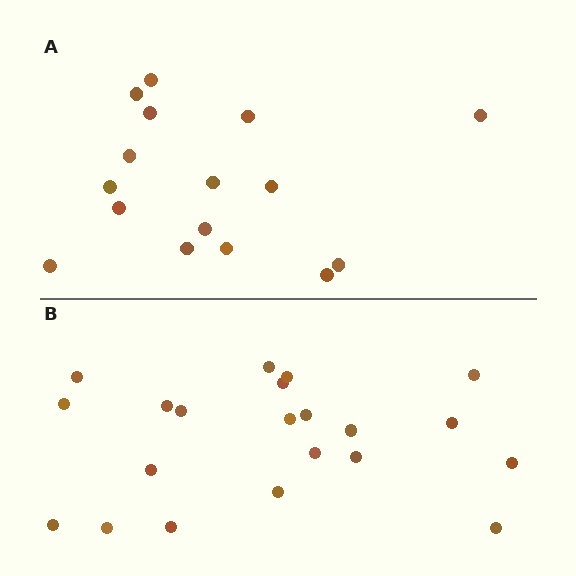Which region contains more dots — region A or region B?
Region B (the bottom region) has more dots.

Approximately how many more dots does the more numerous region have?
Region B has about 5 more dots than region A.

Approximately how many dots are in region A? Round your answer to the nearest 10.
About 20 dots. (The exact count is 16, which rounds to 20.)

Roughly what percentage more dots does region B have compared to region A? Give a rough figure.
About 30% more.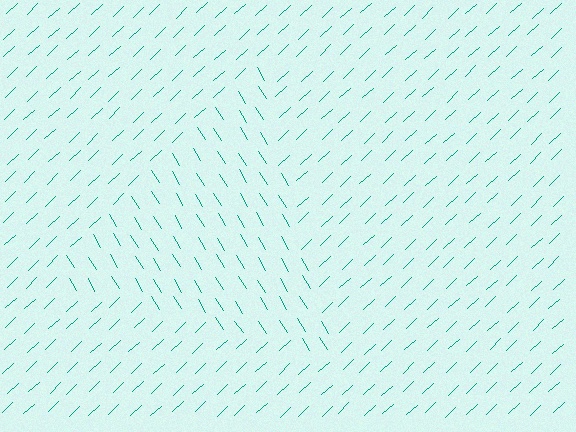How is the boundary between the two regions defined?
The boundary is defined purely by a change in line orientation (approximately 78 degrees difference). All lines are the same color and thickness.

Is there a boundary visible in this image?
Yes, there is a texture boundary formed by a change in line orientation.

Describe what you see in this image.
The image is filled with small teal line segments. A triangle region in the image has lines oriented differently from the surrounding lines, creating a visible texture boundary.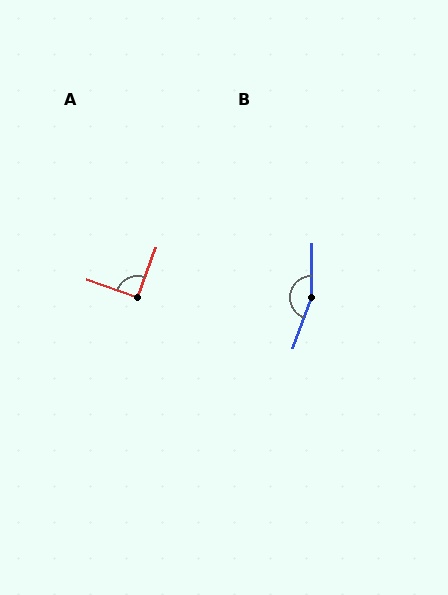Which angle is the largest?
B, at approximately 161 degrees.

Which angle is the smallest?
A, at approximately 90 degrees.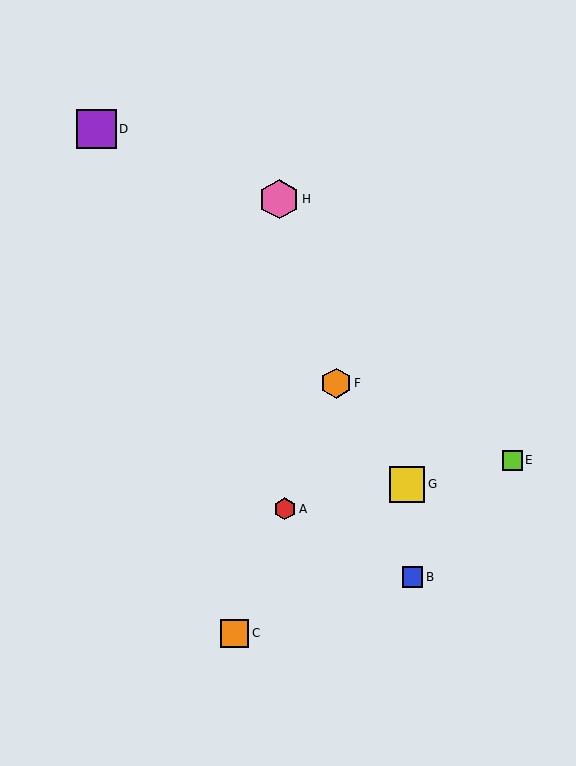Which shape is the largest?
The purple square (labeled D) is the largest.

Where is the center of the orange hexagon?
The center of the orange hexagon is at (336, 383).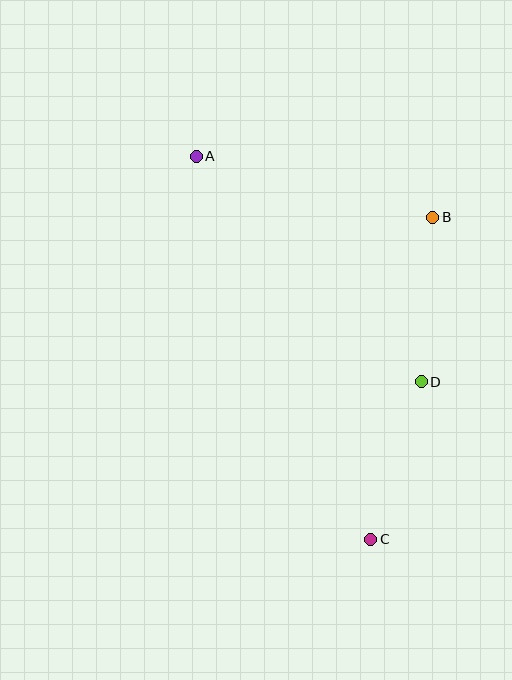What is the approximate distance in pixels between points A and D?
The distance between A and D is approximately 319 pixels.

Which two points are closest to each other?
Points B and D are closest to each other.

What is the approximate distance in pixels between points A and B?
The distance between A and B is approximately 244 pixels.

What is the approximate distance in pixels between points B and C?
The distance between B and C is approximately 328 pixels.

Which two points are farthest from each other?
Points A and C are farthest from each other.